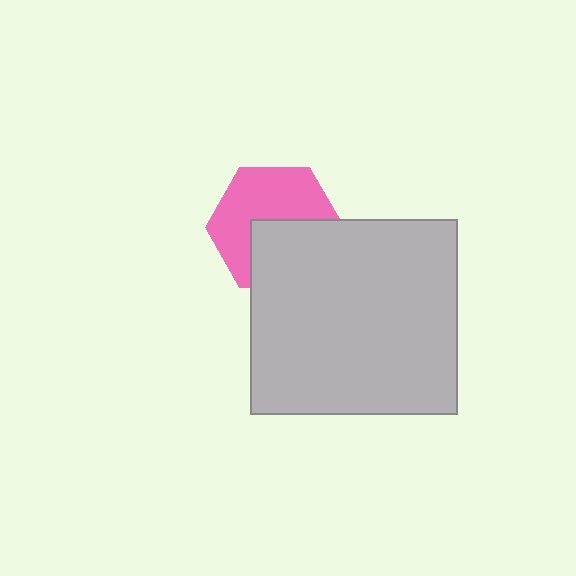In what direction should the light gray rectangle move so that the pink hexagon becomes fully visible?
The light gray rectangle should move down. That is the shortest direction to clear the overlap and leave the pink hexagon fully visible.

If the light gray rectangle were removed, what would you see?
You would see the complete pink hexagon.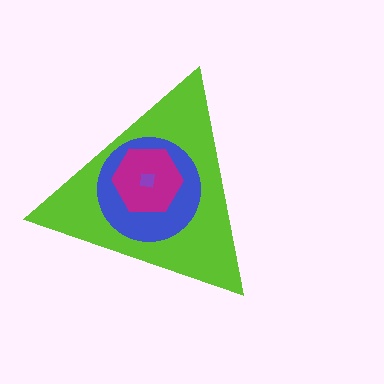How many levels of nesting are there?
4.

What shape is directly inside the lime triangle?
The blue circle.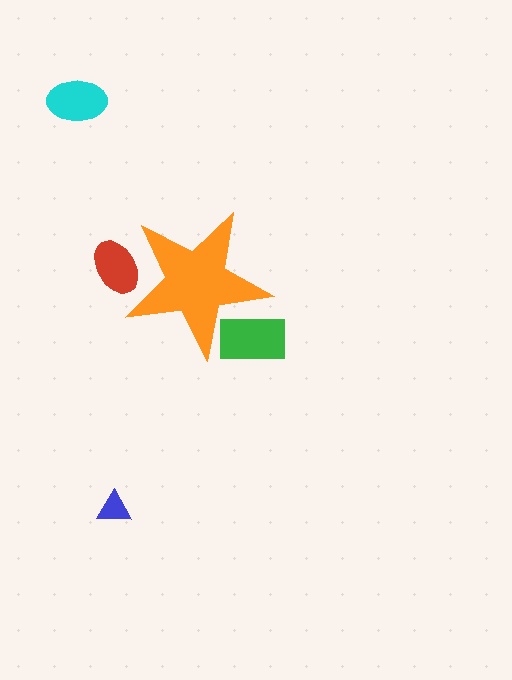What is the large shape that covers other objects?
An orange star.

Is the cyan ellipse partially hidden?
No, the cyan ellipse is fully visible.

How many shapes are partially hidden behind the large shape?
2 shapes are partially hidden.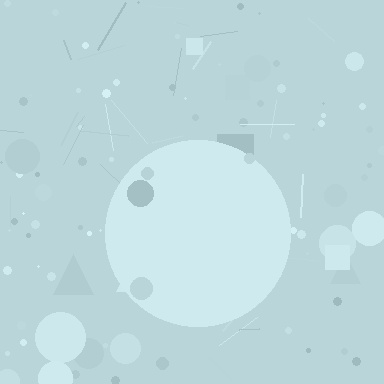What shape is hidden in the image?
A circle is hidden in the image.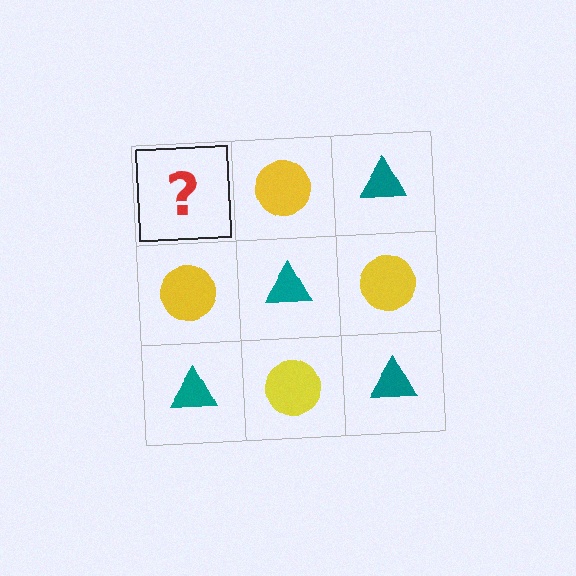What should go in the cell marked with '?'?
The missing cell should contain a teal triangle.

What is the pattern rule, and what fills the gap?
The rule is that it alternates teal triangle and yellow circle in a checkerboard pattern. The gap should be filled with a teal triangle.